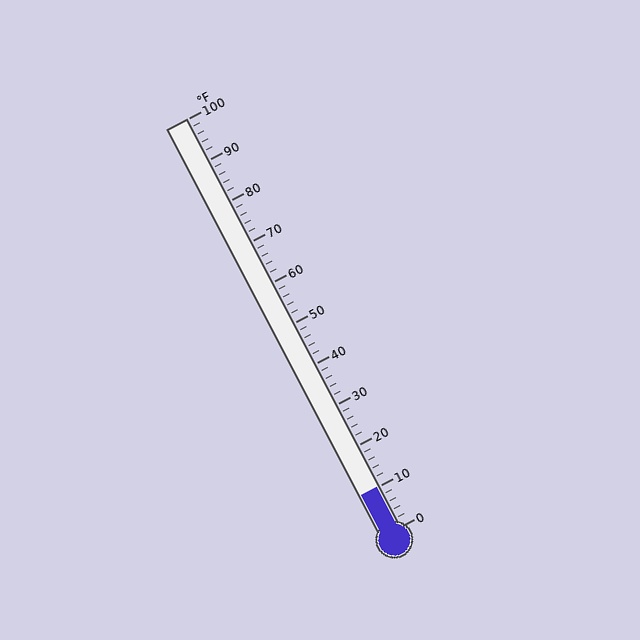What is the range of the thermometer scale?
The thermometer scale ranges from 0°F to 100°F.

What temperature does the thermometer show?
The thermometer shows approximately 10°F.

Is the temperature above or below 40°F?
The temperature is below 40°F.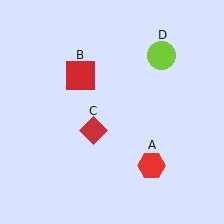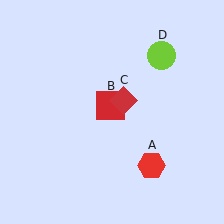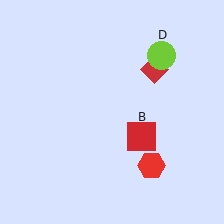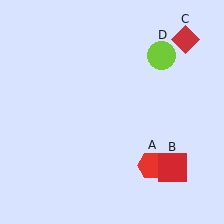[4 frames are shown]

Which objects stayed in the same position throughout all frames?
Red hexagon (object A) and lime circle (object D) remained stationary.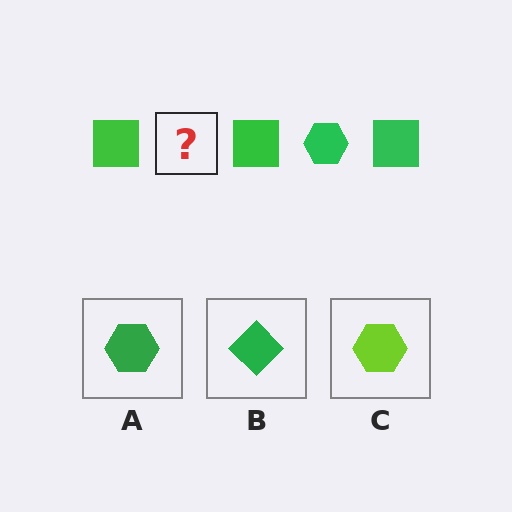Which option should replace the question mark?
Option A.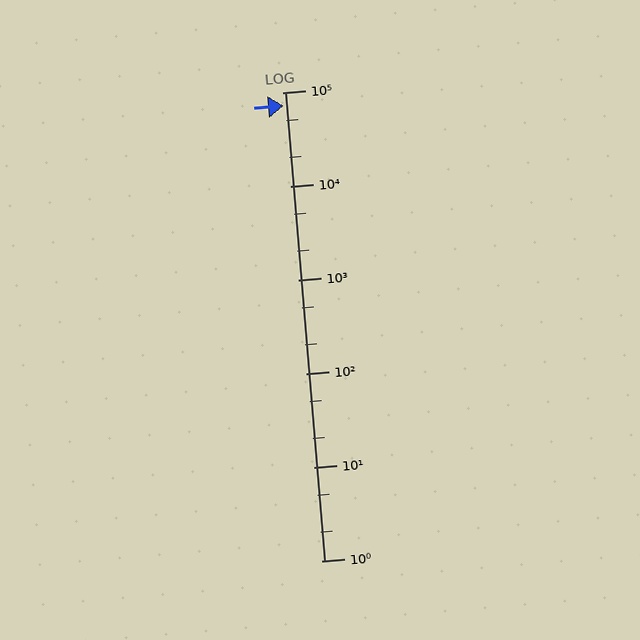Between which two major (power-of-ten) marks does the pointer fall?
The pointer is between 10000 and 100000.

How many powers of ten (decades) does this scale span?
The scale spans 5 decades, from 1 to 100000.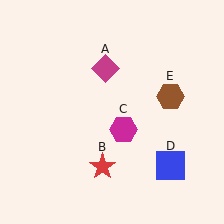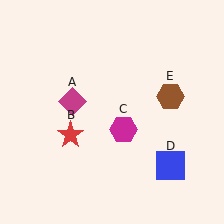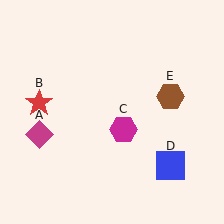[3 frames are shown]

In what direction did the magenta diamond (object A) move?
The magenta diamond (object A) moved down and to the left.